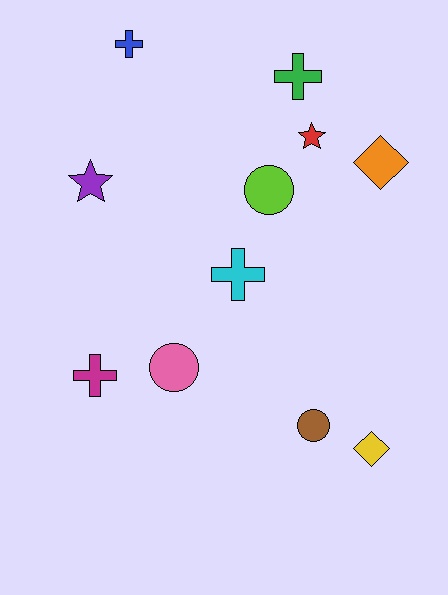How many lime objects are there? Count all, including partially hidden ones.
There is 1 lime object.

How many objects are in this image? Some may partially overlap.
There are 11 objects.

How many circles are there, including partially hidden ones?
There are 3 circles.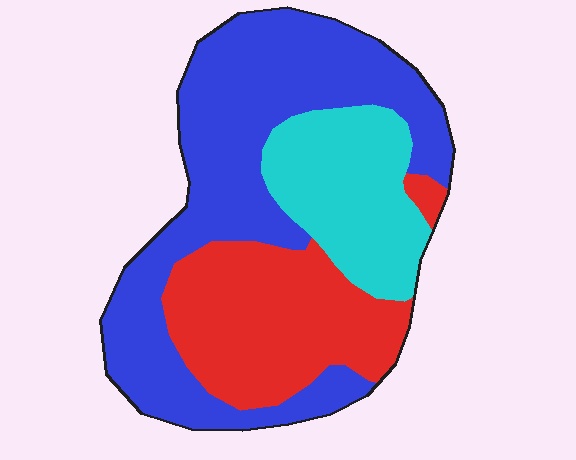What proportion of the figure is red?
Red covers about 30% of the figure.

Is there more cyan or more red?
Red.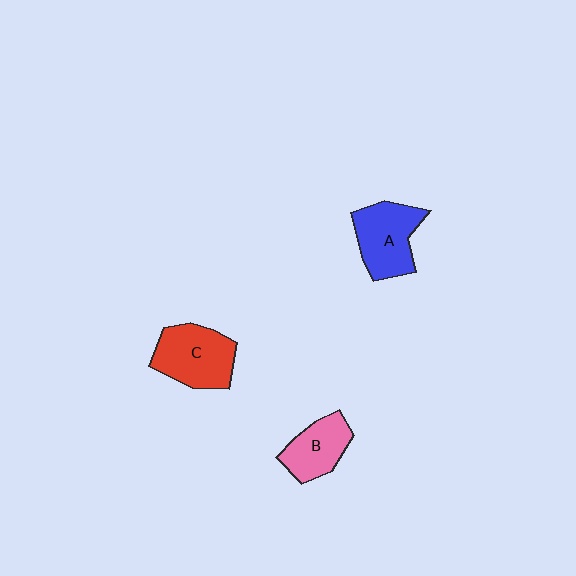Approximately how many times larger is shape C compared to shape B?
Approximately 1.3 times.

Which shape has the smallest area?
Shape B (pink).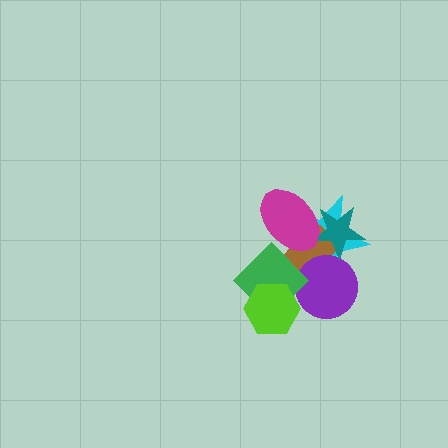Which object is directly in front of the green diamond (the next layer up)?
The magenta ellipse is directly in front of the green diamond.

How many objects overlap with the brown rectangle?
5 objects overlap with the brown rectangle.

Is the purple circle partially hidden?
Yes, it is partially covered by another shape.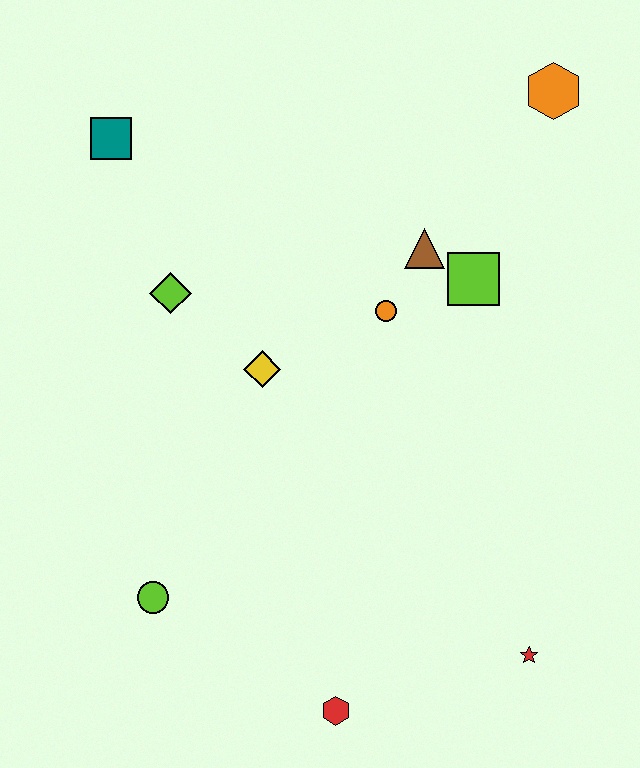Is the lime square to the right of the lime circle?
Yes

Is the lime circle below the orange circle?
Yes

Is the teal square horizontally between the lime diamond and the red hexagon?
No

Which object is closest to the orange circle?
The brown triangle is closest to the orange circle.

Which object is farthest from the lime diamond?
The red star is farthest from the lime diamond.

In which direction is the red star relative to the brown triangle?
The red star is below the brown triangle.